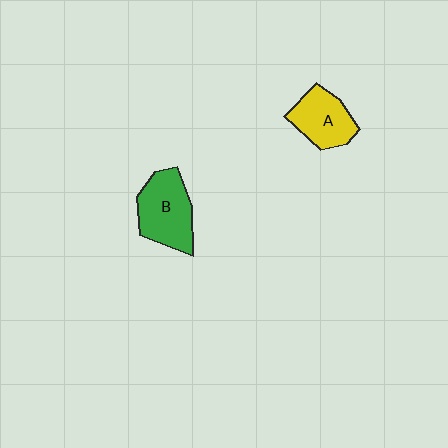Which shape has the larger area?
Shape B (green).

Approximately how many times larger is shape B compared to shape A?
Approximately 1.3 times.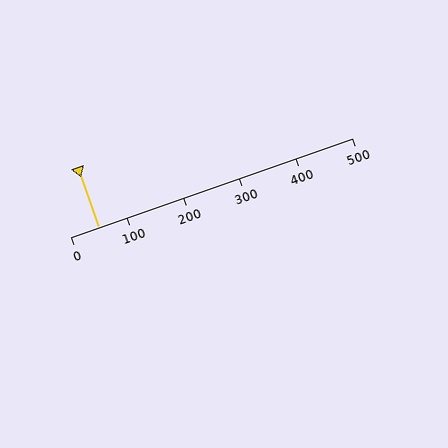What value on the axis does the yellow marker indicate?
The marker indicates approximately 50.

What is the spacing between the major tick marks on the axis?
The major ticks are spaced 100 apart.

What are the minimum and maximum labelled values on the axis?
The axis runs from 0 to 500.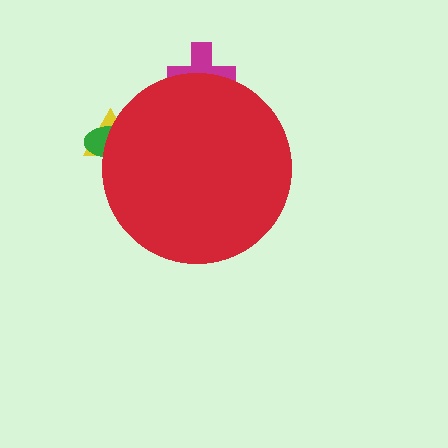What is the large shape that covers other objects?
A red circle.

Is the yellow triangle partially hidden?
Yes, the yellow triangle is partially hidden behind the red circle.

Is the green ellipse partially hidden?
Yes, the green ellipse is partially hidden behind the red circle.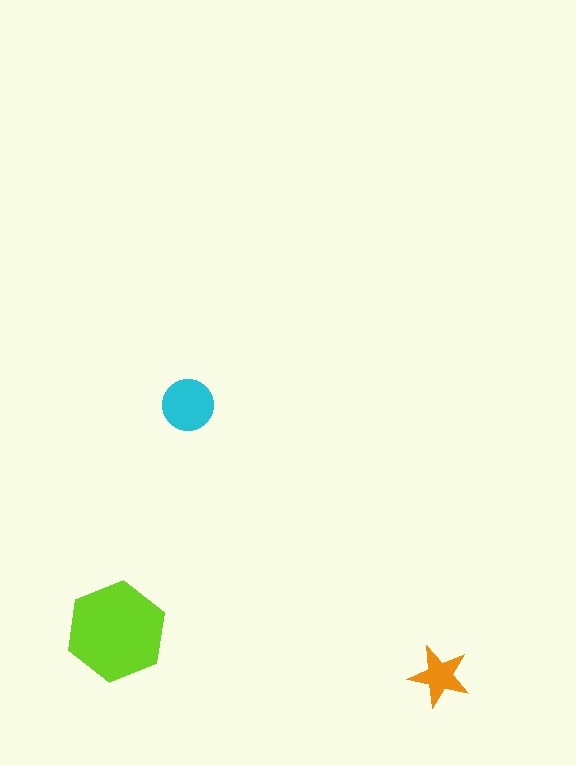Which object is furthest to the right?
The orange star is rightmost.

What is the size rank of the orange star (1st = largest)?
3rd.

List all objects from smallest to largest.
The orange star, the cyan circle, the lime hexagon.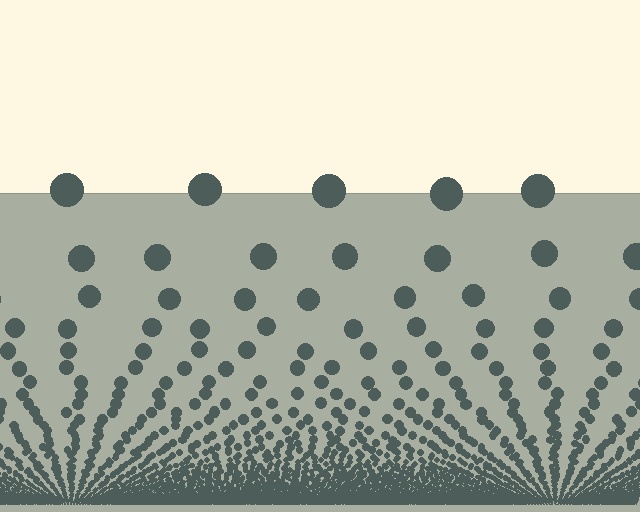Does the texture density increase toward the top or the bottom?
Density increases toward the bottom.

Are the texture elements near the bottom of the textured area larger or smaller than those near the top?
Smaller. The gradient is inverted — elements near the bottom are smaller and denser.